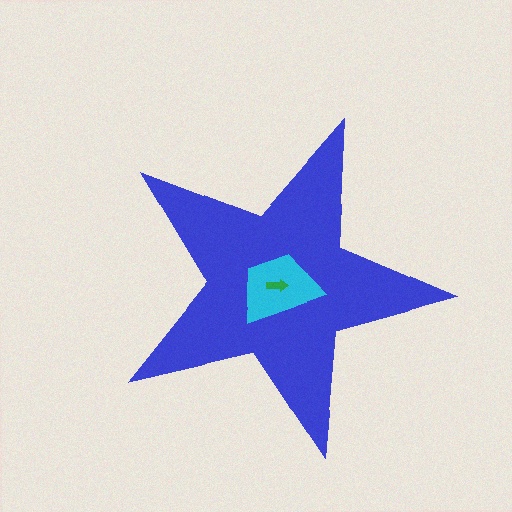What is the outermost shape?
The blue star.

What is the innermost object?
The green arrow.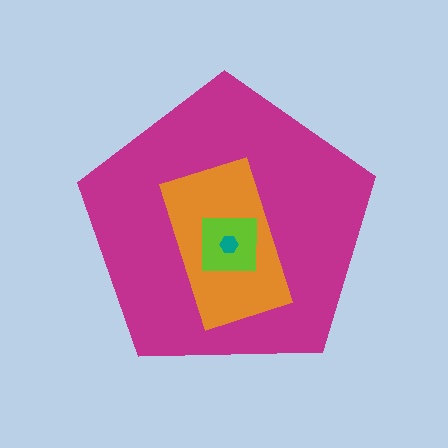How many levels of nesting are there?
4.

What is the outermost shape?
The magenta pentagon.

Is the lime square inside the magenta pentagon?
Yes.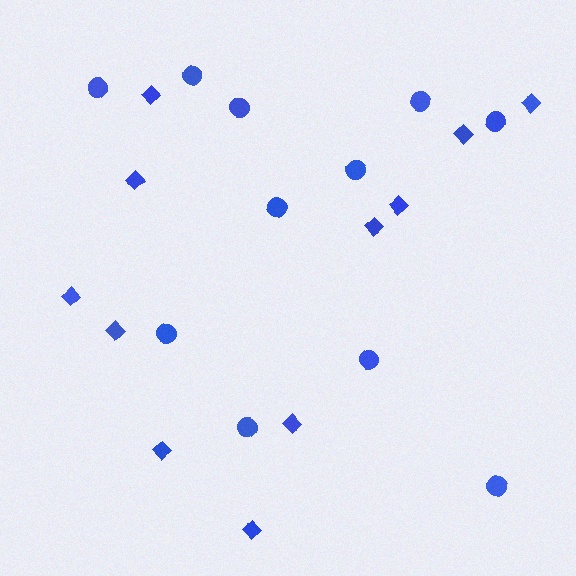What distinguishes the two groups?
There are 2 groups: one group of diamonds (11) and one group of circles (11).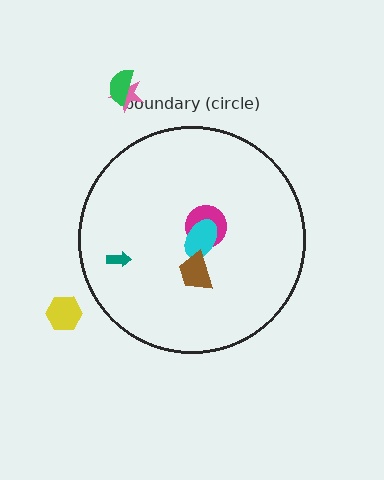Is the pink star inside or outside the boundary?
Outside.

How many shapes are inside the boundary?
4 inside, 3 outside.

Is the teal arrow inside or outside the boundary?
Inside.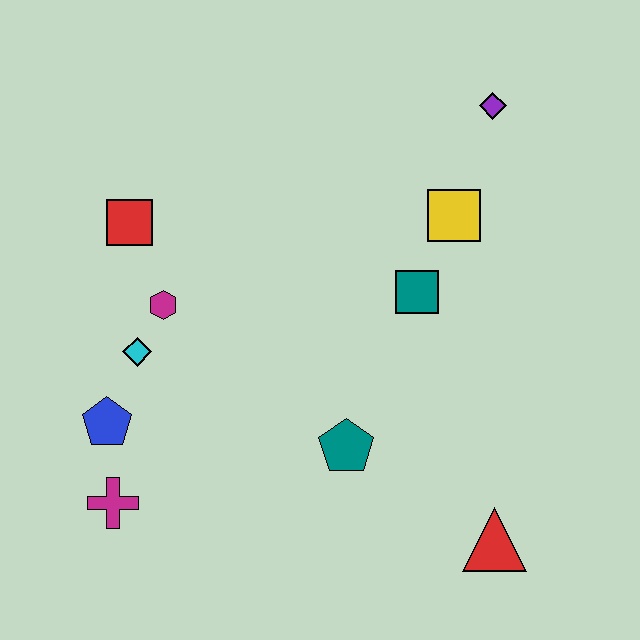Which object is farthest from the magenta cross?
The purple diamond is farthest from the magenta cross.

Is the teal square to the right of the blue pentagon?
Yes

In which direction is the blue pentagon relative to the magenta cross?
The blue pentagon is above the magenta cross.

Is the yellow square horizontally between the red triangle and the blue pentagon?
Yes